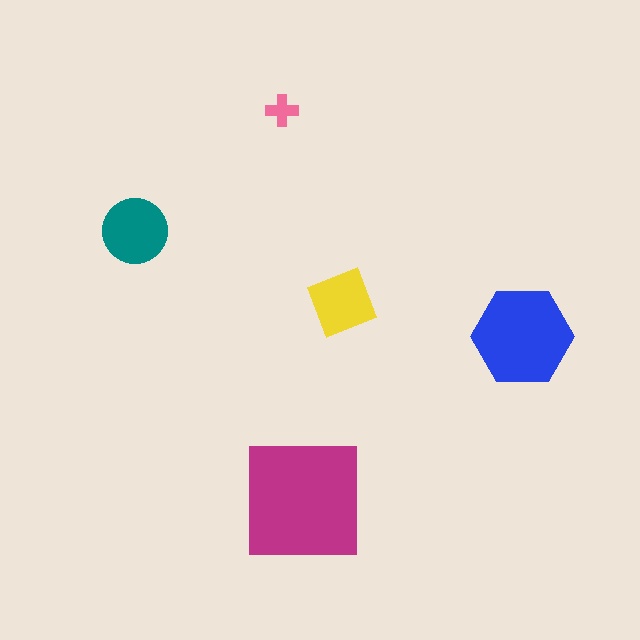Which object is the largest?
The magenta square.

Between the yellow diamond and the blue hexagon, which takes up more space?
The blue hexagon.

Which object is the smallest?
The pink cross.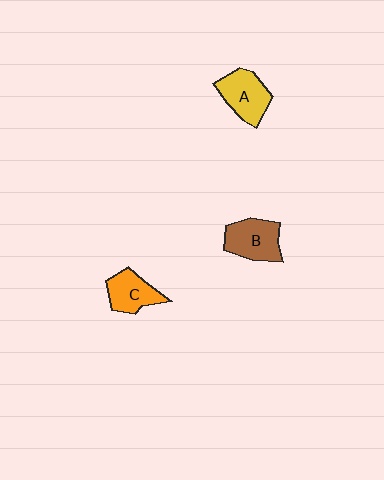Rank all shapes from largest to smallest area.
From largest to smallest: B (brown), A (yellow), C (orange).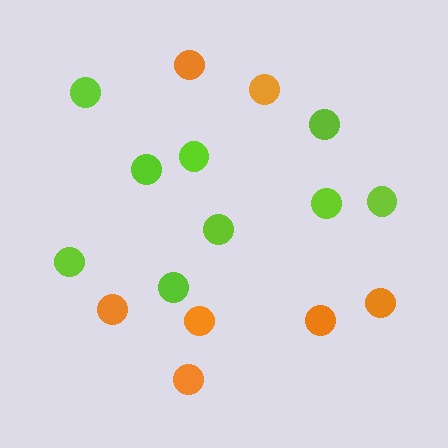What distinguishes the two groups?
There are 2 groups: one group of orange circles (7) and one group of lime circles (9).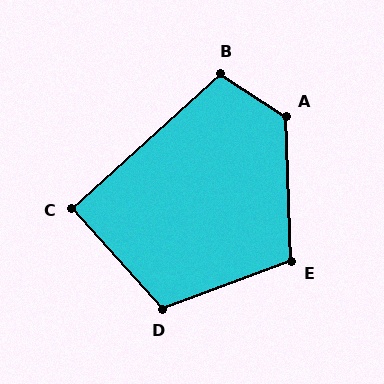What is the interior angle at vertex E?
Approximately 109 degrees (obtuse).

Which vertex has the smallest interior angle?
C, at approximately 90 degrees.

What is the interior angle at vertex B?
Approximately 105 degrees (obtuse).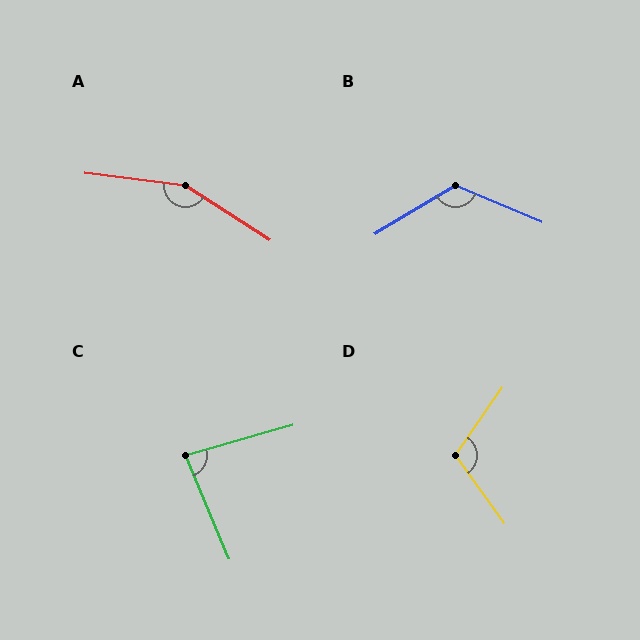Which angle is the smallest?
C, at approximately 83 degrees.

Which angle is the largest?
A, at approximately 155 degrees.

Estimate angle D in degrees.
Approximately 109 degrees.